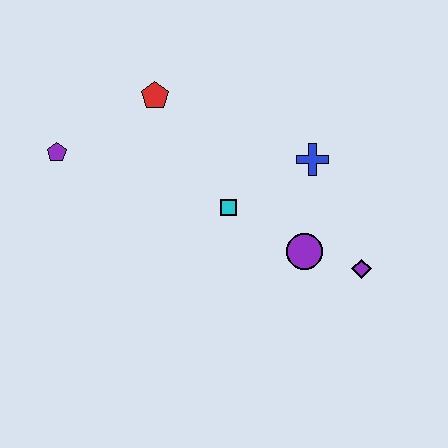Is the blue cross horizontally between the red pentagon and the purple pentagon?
No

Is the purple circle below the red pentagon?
Yes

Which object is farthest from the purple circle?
The purple pentagon is farthest from the purple circle.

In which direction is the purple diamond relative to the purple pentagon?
The purple diamond is to the right of the purple pentagon.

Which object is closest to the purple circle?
The purple diamond is closest to the purple circle.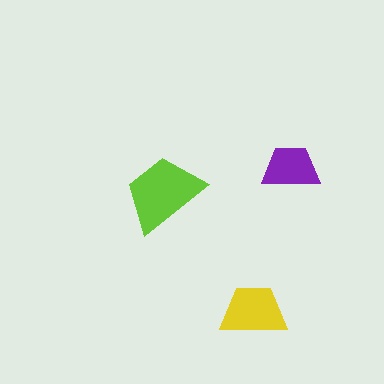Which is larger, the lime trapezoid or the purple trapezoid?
The lime one.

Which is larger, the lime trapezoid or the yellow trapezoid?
The lime one.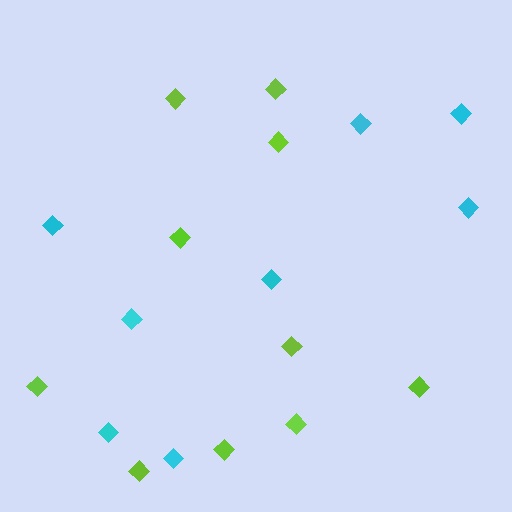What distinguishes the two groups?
There are 2 groups: one group of cyan diamonds (8) and one group of lime diamonds (10).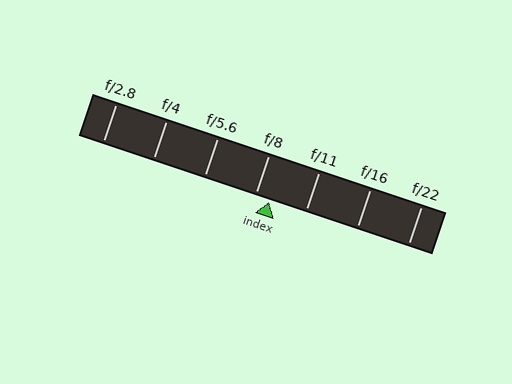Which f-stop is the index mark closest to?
The index mark is closest to f/8.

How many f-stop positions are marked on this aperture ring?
There are 7 f-stop positions marked.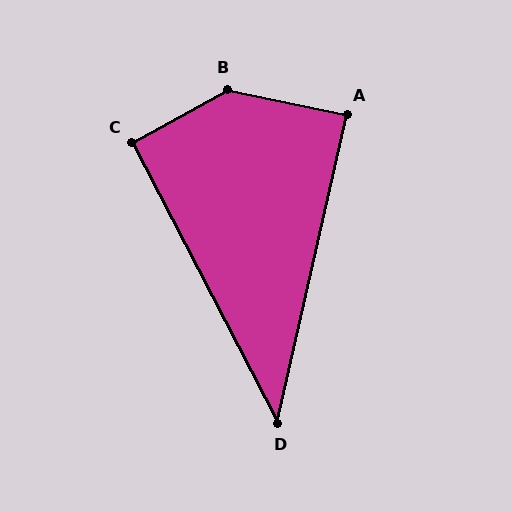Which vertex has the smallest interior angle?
D, at approximately 40 degrees.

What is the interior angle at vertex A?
Approximately 89 degrees (approximately right).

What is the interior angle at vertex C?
Approximately 91 degrees (approximately right).